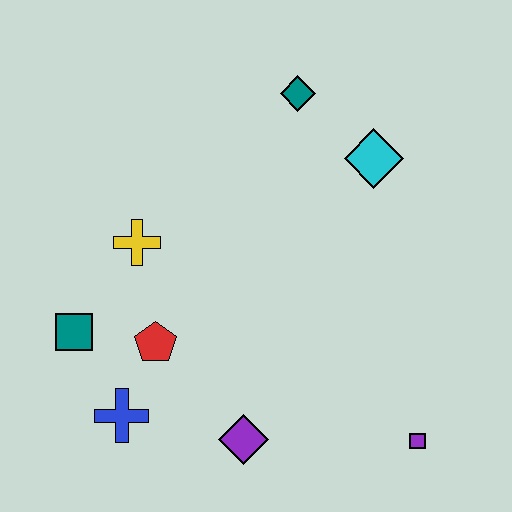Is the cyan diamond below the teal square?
No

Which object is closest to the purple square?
The purple diamond is closest to the purple square.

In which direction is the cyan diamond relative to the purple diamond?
The cyan diamond is above the purple diamond.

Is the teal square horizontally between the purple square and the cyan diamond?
No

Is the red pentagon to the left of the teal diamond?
Yes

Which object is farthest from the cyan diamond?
The blue cross is farthest from the cyan diamond.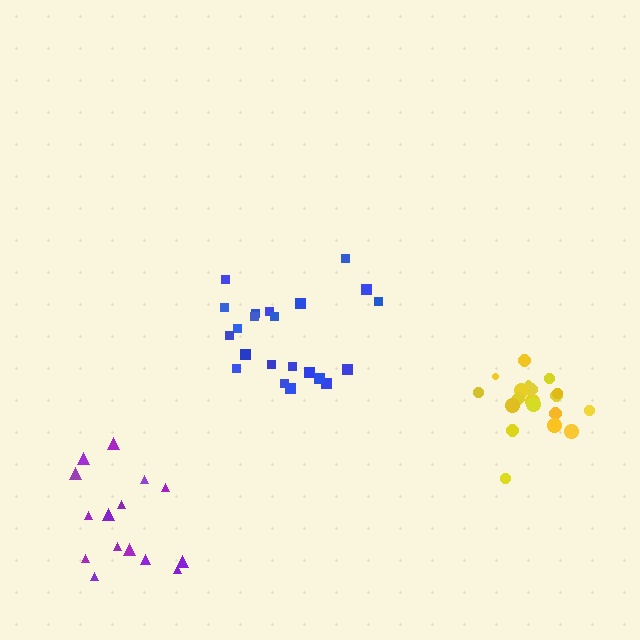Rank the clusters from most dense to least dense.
yellow, blue, purple.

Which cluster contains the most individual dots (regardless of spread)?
Blue (22).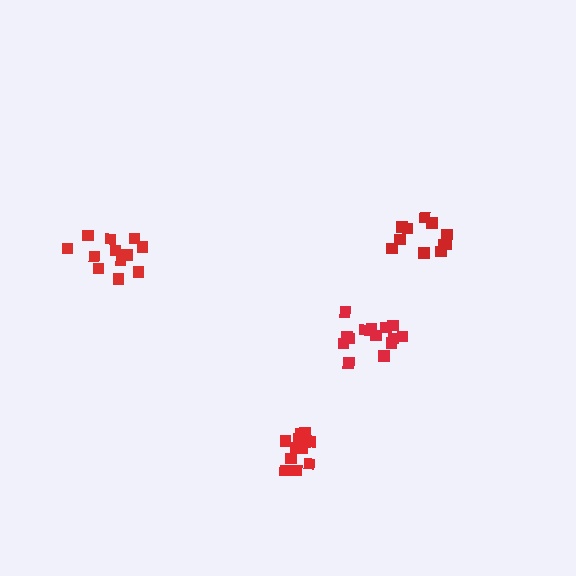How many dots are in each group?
Group 1: 11 dots, Group 2: 14 dots, Group 3: 12 dots, Group 4: 12 dots (49 total).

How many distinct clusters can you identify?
There are 4 distinct clusters.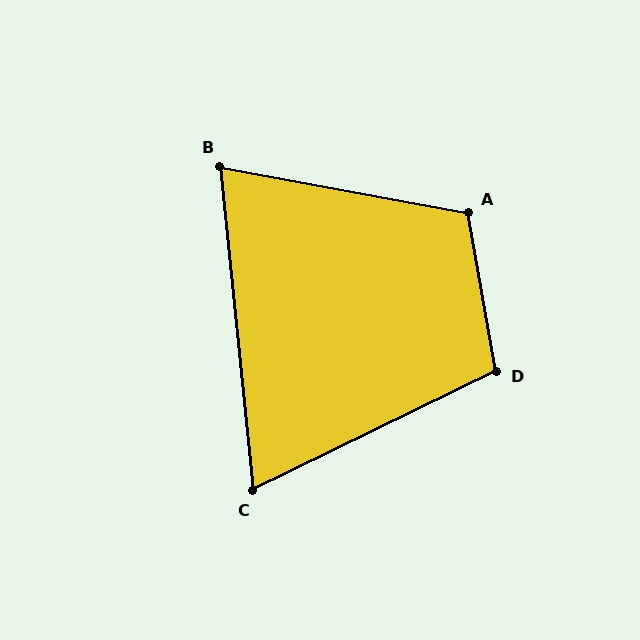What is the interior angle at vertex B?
Approximately 74 degrees (acute).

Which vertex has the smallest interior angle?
C, at approximately 70 degrees.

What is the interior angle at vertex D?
Approximately 106 degrees (obtuse).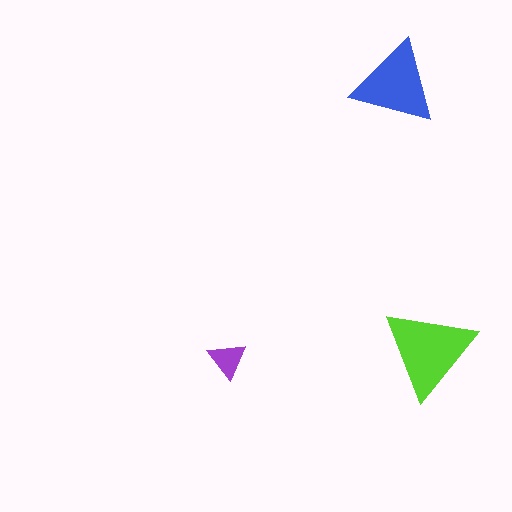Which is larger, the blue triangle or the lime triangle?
The lime one.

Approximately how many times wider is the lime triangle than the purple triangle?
About 2.5 times wider.